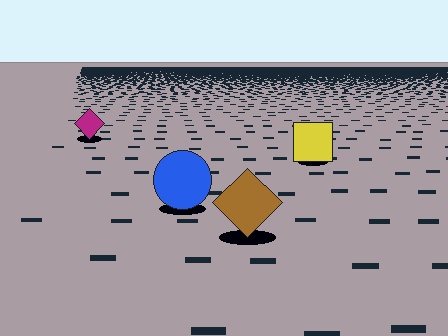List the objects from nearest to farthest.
From nearest to farthest: the brown diamond, the blue circle, the yellow square, the magenta diamond.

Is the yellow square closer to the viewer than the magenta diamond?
Yes. The yellow square is closer — you can tell from the texture gradient: the ground texture is coarser near it.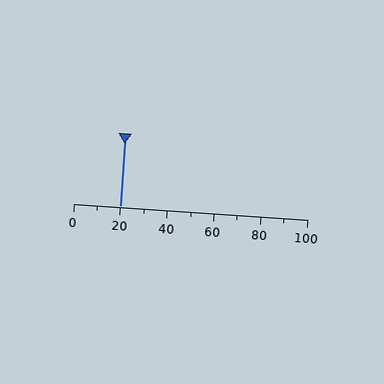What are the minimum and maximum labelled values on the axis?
The axis runs from 0 to 100.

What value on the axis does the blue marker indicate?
The marker indicates approximately 20.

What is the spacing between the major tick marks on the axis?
The major ticks are spaced 20 apart.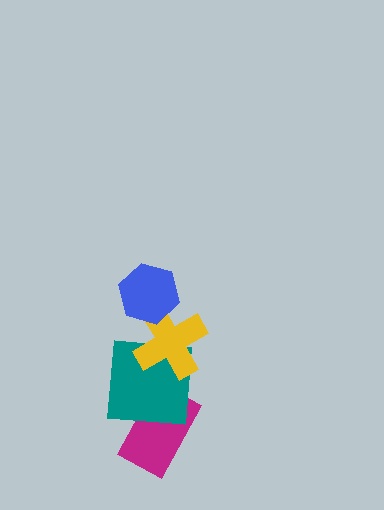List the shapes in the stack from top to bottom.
From top to bottom: the blue hexagon, the yellow cross, the teal square, the magenta rectangle.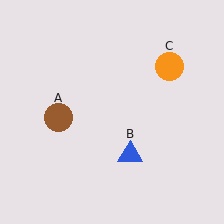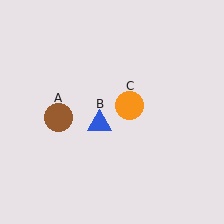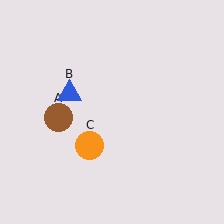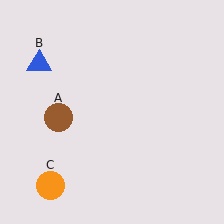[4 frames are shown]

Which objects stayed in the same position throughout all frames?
Brown circle (object A) remained stationary.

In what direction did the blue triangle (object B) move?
The blue triangle (object B) moved up and to the left.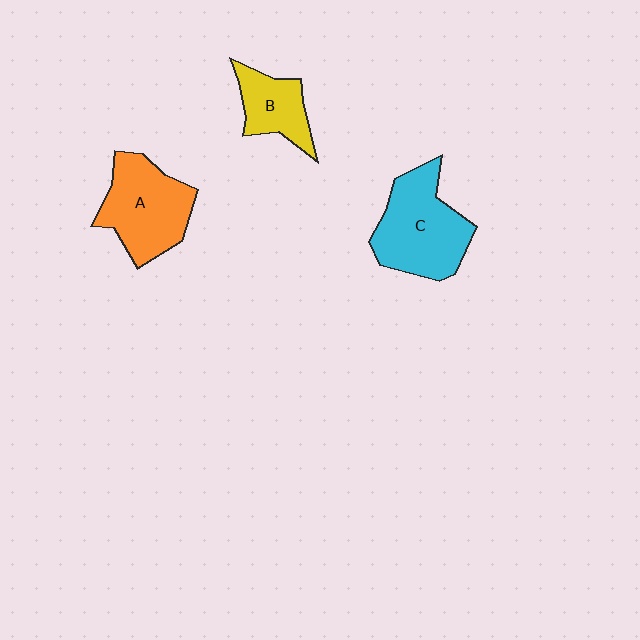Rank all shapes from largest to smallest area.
From largest to smallest: C (cyan), A (orange), B (yellow).